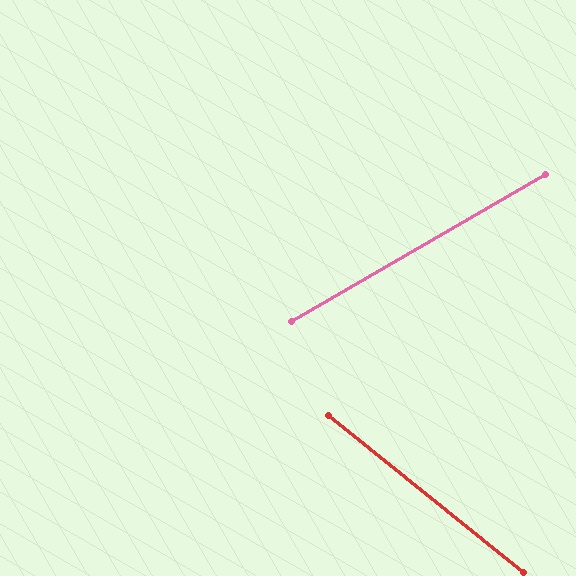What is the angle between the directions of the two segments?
Approximately 69 degrees.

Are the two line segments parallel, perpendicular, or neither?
Neither parallel nor perpendicular — they differ by about 69°.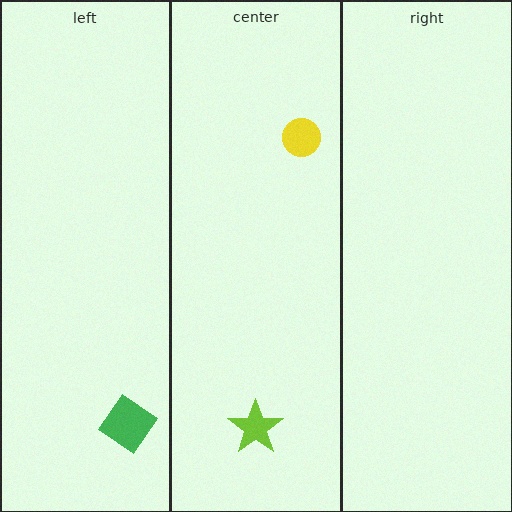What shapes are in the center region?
The yellow circle, the lime star.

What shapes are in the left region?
The green diamond.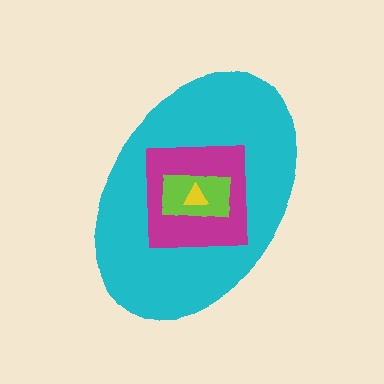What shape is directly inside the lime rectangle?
The yellow triangle.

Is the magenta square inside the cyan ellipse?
Yes.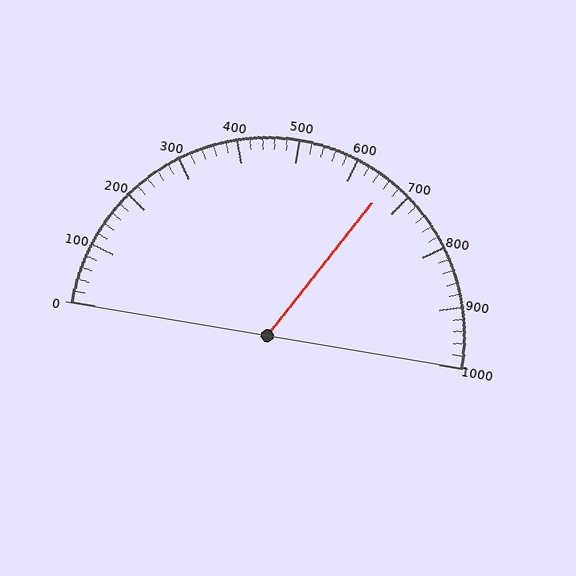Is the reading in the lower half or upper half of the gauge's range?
The reading is in the upper half of the range (0 to 1000).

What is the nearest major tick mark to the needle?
The nearest major tick mark is 700.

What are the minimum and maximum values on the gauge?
The gauge ranges from 0 to 1000.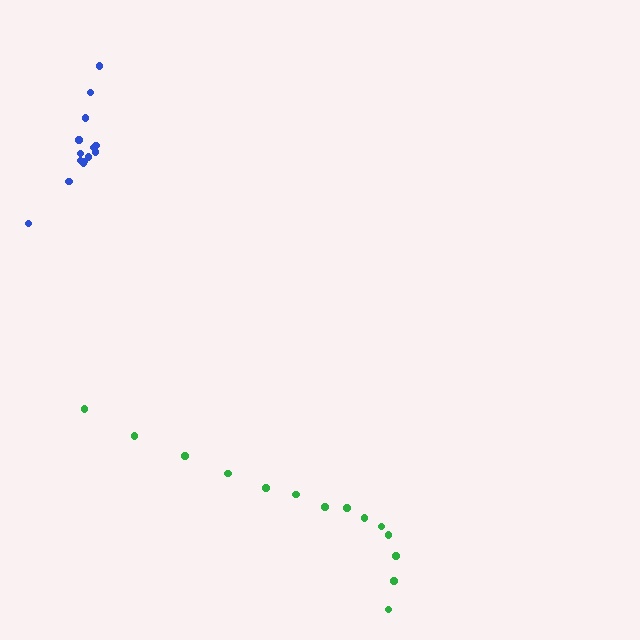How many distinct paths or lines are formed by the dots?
There are 2 distinct paths.